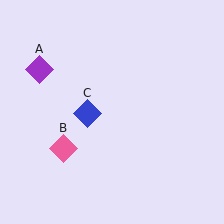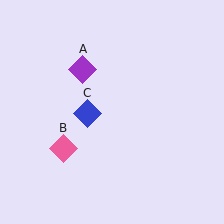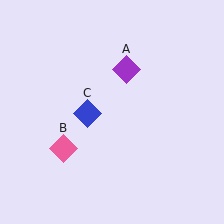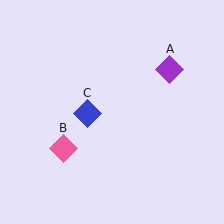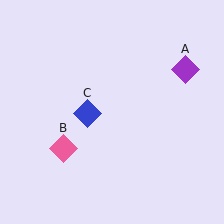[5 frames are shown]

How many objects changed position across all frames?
1 object changed position: purple diamond (object A).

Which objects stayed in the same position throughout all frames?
Pink diamond (object B) and blue diamond (object C) remained stationary.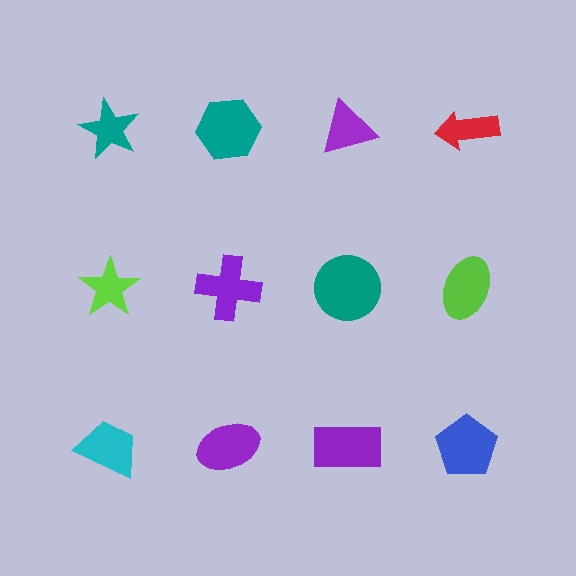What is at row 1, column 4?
A red arrow.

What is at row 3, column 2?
A purple ellipse.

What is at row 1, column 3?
A purple triangle.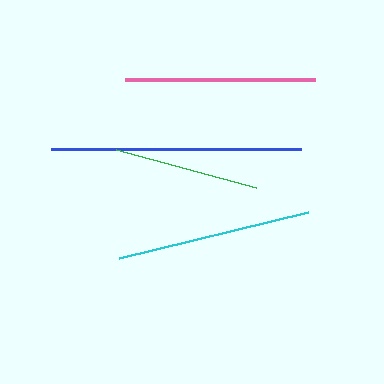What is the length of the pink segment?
The pink segment is approximately 190 pixels long.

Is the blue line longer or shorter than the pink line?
The blue line is longer than the pink line.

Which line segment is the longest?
The blue line is the longest at approximately 251 pixels.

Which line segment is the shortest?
The green line is the shortest at approximately 145 pixels.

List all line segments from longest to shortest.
From longest to shortest: blue, cyan, pink, green.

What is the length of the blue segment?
The blue segment is approximately 251 pixels long.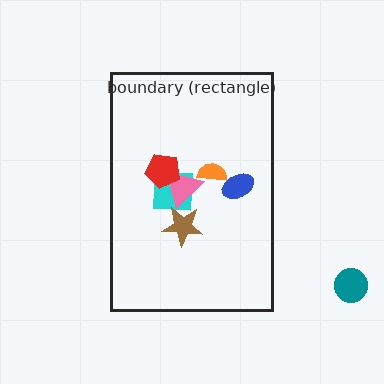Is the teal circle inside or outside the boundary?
Outside.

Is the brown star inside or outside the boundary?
Inside.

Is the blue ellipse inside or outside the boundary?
Inside.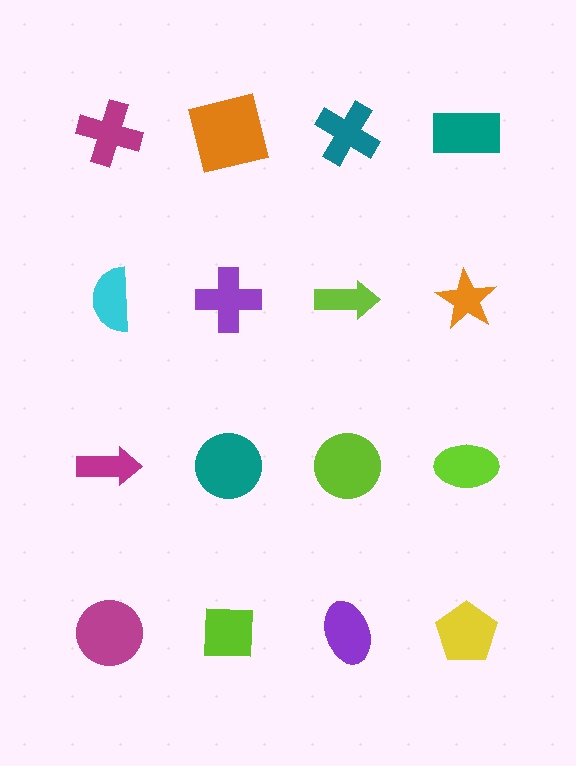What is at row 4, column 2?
A lime square.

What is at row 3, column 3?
A lime circle.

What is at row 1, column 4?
A teal rectangle.